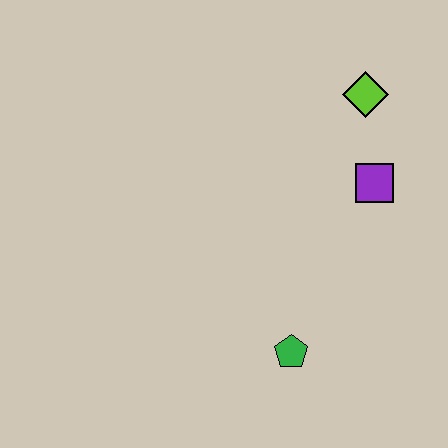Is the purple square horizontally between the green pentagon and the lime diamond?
No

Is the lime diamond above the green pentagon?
Yes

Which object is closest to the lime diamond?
The purple square is closest to the lime diamond.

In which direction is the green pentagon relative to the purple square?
The green pentagon is below the purple square.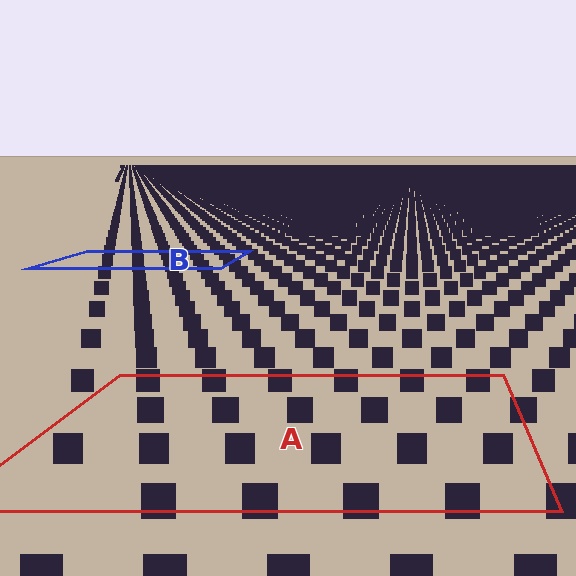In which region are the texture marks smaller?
The texture marks are smaller in region B, because it is farther away.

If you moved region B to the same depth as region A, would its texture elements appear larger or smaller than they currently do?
They would appear larger. At a closer depth, the same texture elements are projected at a bigger on-screen size.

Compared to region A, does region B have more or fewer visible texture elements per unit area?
Region B has more texture elements per unit area — they are packed more densely because it is farther away.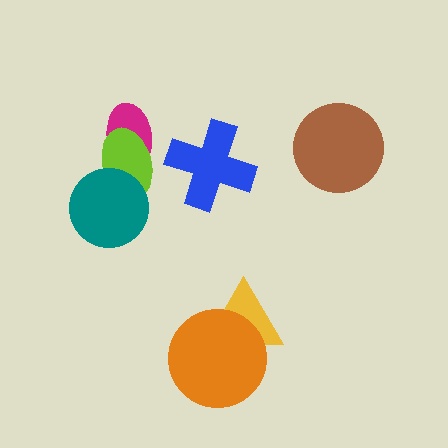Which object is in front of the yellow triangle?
The orange circle is in front of the yellow triangle.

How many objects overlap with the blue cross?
0 objects overlap with the blue cross.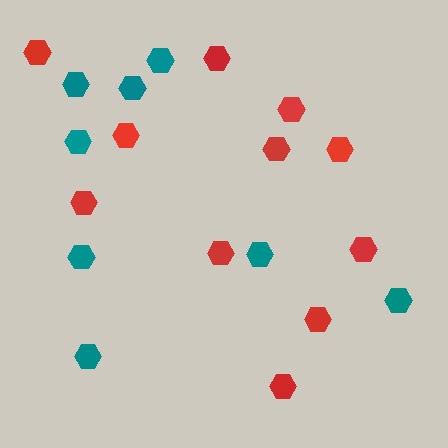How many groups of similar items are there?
There are 2 groups: one group of teal hexagons (8) and one group of red hexagons (11).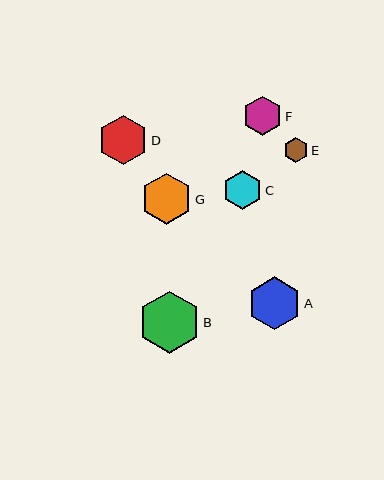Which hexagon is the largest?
Hexagon B is the largest with a size of approximately 62 pixels.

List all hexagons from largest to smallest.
From largest to smallest: B, A, G, D, F, C, E.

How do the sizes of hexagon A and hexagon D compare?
Hexagon A and hexagon D are approximately the same size.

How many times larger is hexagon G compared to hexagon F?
Hexagon G is approximately 1.3 times the size of hexagon F.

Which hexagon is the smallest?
Hexagon E is the smallest with a size of approximately 24 pixels.